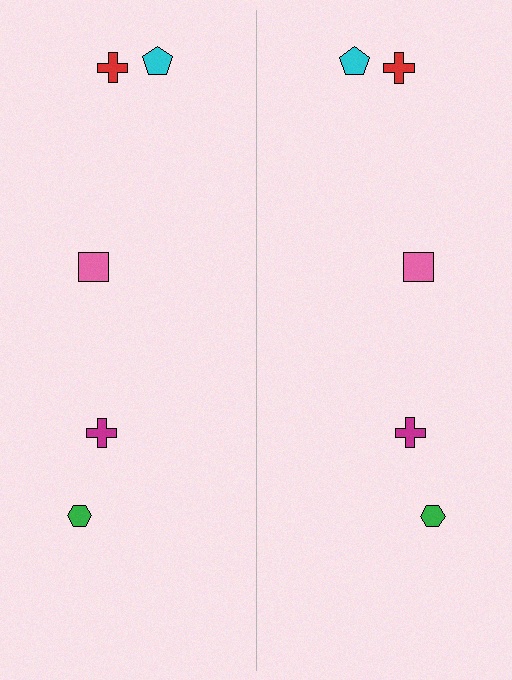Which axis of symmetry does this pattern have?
The pattern has a vertical axis of symmetry running through the center of the image.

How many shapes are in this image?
There are 10 shapes in this image.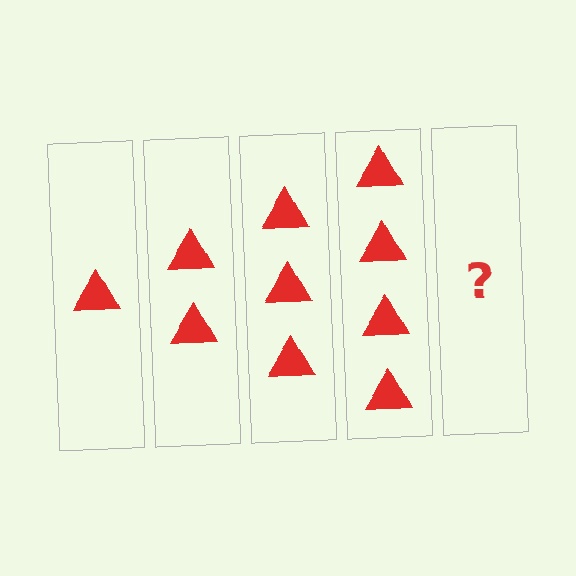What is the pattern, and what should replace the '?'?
The pattern is that each step adds one more triangle. The '?' should be 5 triangles.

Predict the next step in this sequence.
The next step is 5 triangles.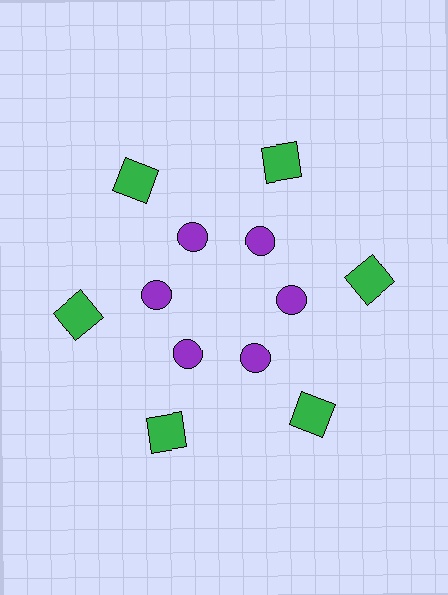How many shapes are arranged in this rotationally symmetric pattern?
There are 12 shapes, arranged in 6 groups of 2.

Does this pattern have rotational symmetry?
Yes, this pattern has 6-fold rotational symmetry. It looks the same after rotating 60 degrees around the center.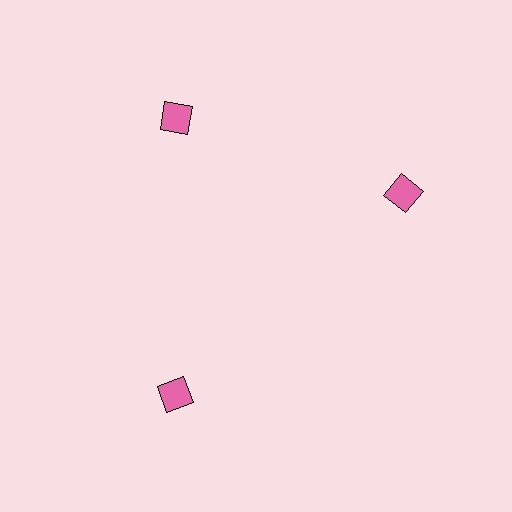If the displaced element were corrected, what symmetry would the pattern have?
It would have 3-fold rotational symmetry — the pattern would map onto itself every 120 degrees.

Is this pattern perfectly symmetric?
No. The 3 pink squares are arranged in a ring, but one element near the 3 o'clock position is rotated out of alignment along the ring, breaking the 3-fold rotational symmetry.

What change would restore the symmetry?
The symmetry would be restored by rotating it back into even spacing with its neighbors so that all 3 squares sit at equal angles and equal distance from the center.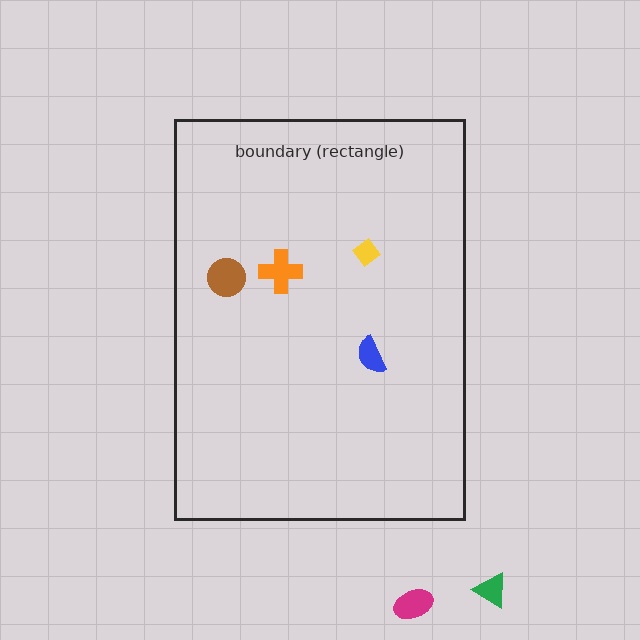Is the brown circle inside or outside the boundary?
Inside.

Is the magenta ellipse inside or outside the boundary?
Outside.